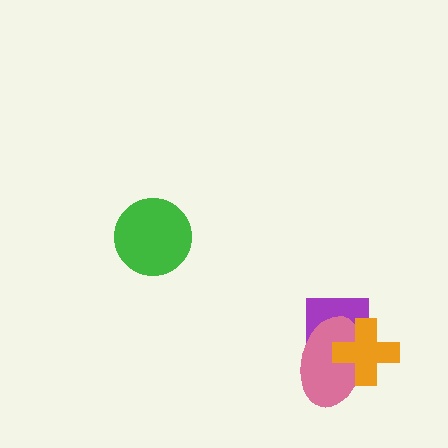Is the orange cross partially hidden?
No, no other shape covers it.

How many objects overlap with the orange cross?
2 objects overlap with the orange cross.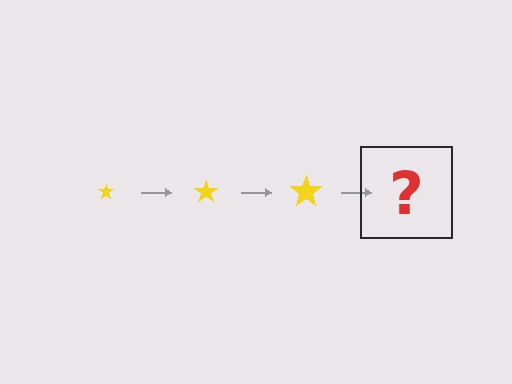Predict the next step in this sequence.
The next step is a yellow star, larger than the previous one.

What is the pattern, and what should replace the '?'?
The pattern is that the star gets progressively larger each step. The '?' should be a yellow star, larger than the previous one.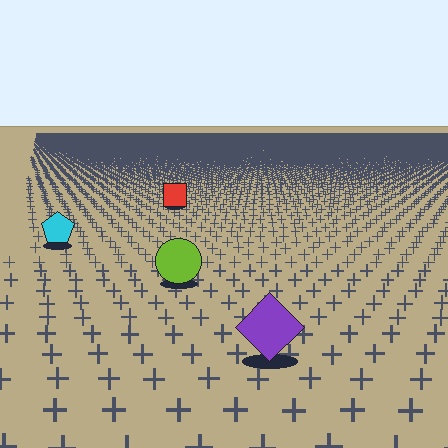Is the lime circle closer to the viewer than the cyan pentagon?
Yes. The lime circle is closer — you can tell from the texture gradient: the ground texture is coarser near it.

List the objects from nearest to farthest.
From nearest to farthest: the purple diamond, the lime circle, the cyan pentagon, the red square.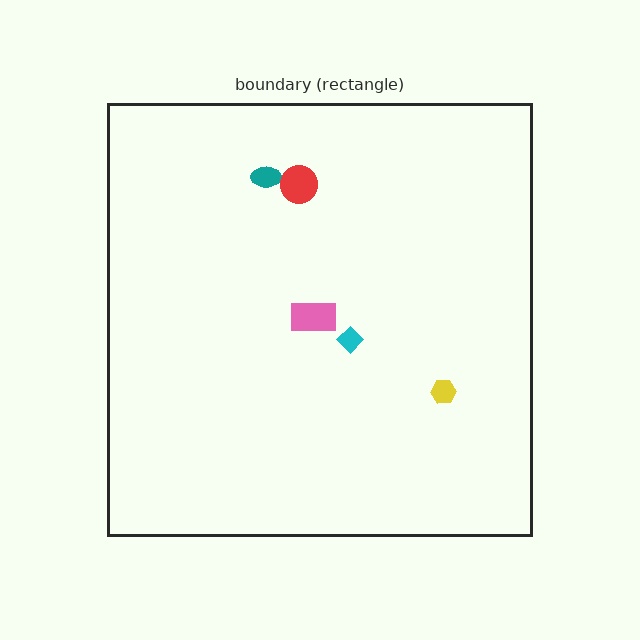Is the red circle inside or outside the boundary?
Inside.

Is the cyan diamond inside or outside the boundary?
Inside.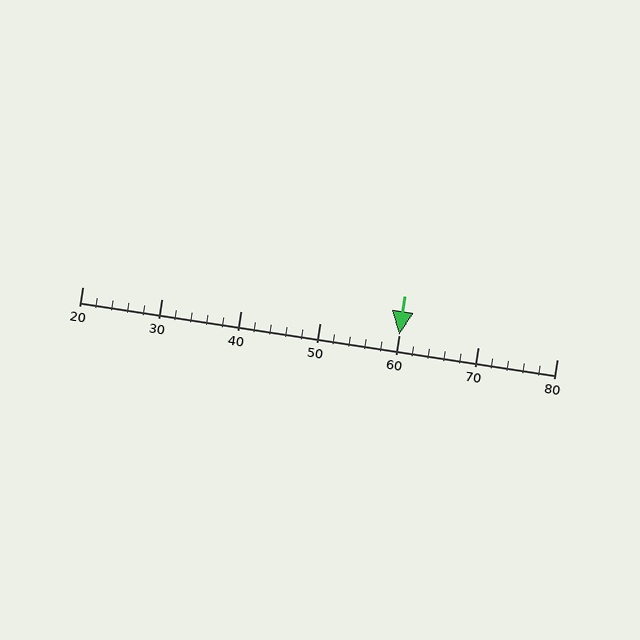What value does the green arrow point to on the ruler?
The green arrow points to approximately 60.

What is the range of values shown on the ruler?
The ruler shows values from 20 to 80.